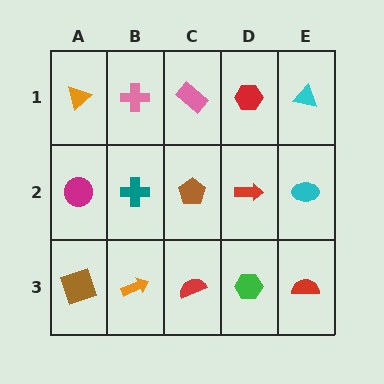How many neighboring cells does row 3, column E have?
2.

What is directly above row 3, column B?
A teal cross.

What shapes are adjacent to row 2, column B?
A pink cross (row 1, column B), an orange arrow (row 3, column B), a magenta circle (row 2, column A), a brown pentagon (row 2, column C).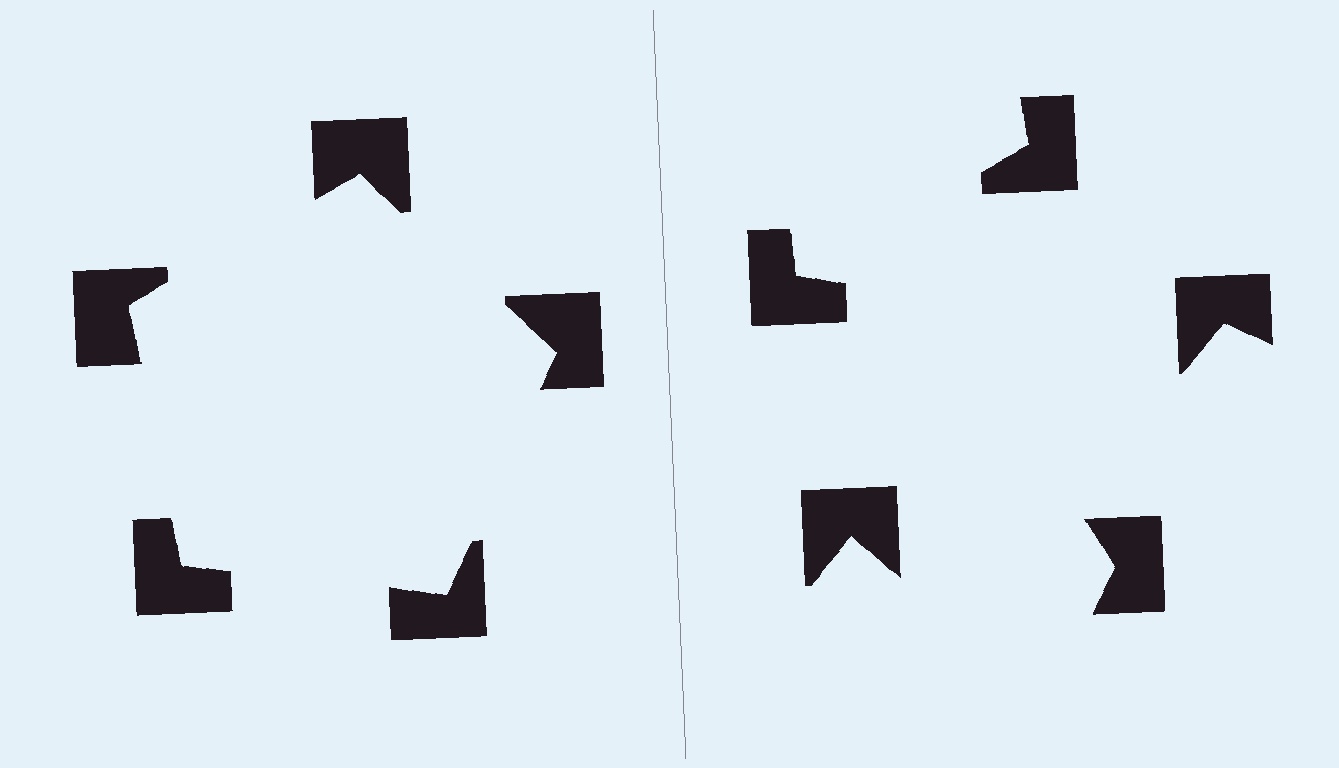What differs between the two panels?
The notched squares are positioned identically on both sides; only the wedge orientations differ. On the left they align to a pentagon; on the right they are misaligned.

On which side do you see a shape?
An illusory pentagon appears on the left side. On the right side the wedge cuts are rotated, so no coherent shape forms.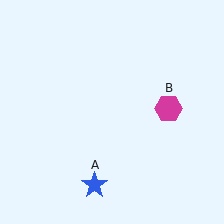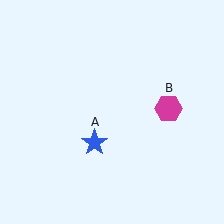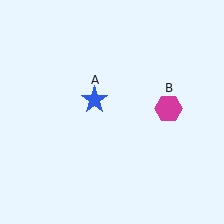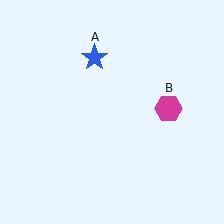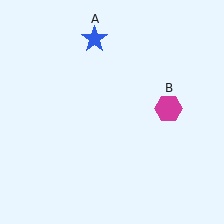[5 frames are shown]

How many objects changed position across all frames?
1 object changed position: blue star (object A).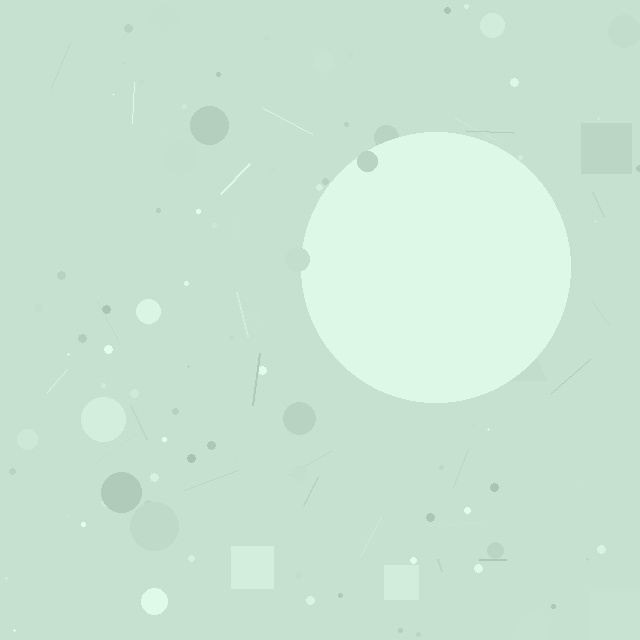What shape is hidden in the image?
A circle is hidden in the image.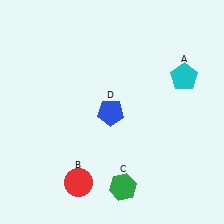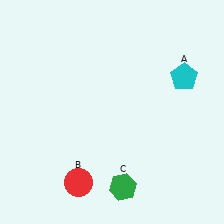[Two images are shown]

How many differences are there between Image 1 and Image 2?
There is 1 difference between the two images.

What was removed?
The blue pentagon (D) was removed in Image 2.